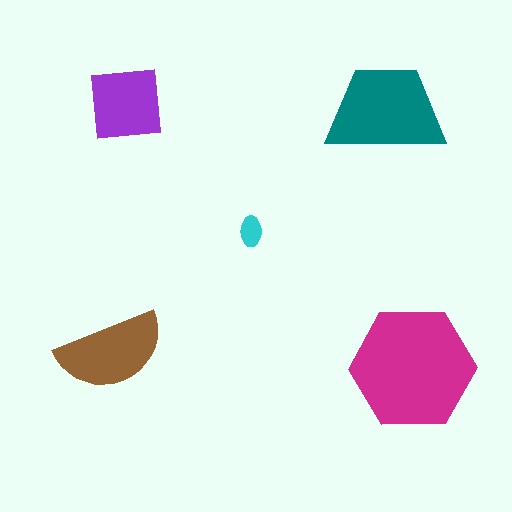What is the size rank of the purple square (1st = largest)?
4th.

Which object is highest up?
The purple square is topmost.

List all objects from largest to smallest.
The magenta hexagon, the teal trapezoid, the brown semicircle, the purple square, the cyan ellipse.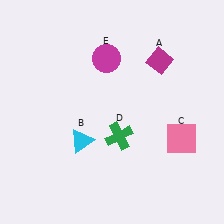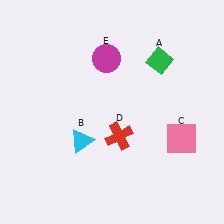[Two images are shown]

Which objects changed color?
A changed from magenta to green. D changed from green to red.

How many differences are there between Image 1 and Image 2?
There are 2 differences between the two images.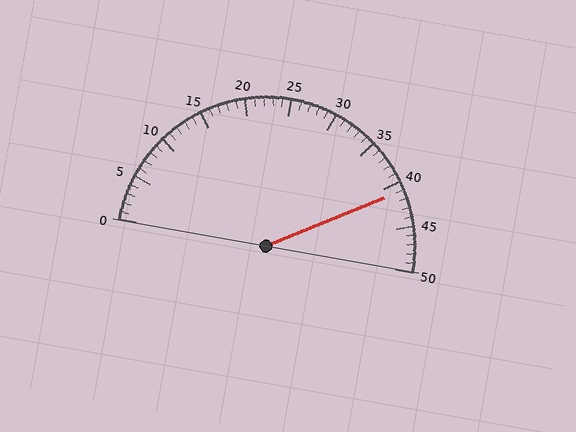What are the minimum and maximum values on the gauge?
The gauge ranges from 0 to 50.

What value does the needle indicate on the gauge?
The needle indicates approximately 41.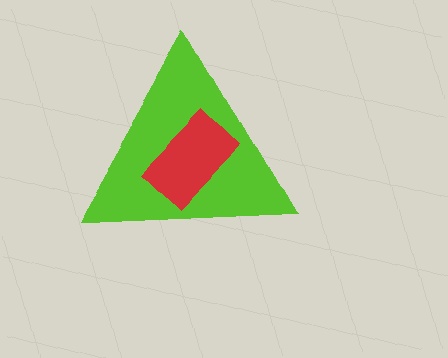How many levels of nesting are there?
2.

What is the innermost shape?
The red rectangle.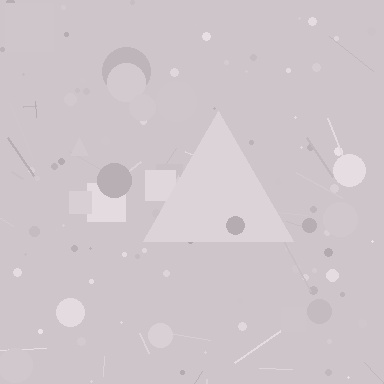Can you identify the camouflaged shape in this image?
The camouflaged shape is a triangle.